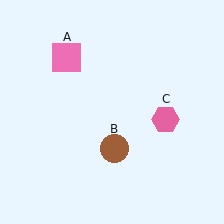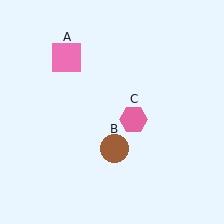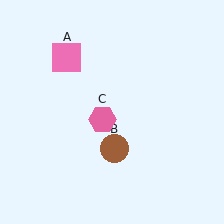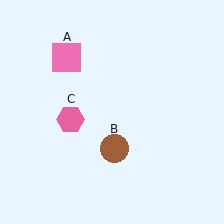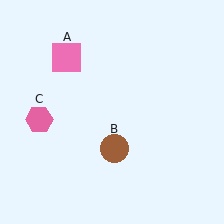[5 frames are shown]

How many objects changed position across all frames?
1 object changed position: pink hexagon (object C).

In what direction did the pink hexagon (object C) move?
The pink hexagon (object C) moved left.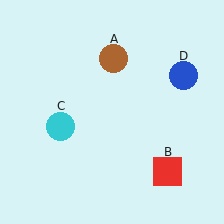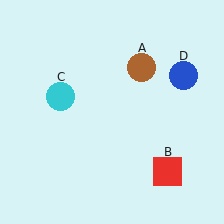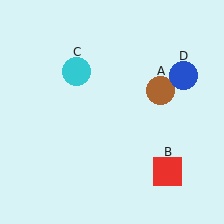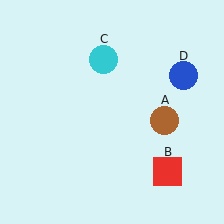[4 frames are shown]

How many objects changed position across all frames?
2 objects changed position: brown circle (object A), cyan circle (object C).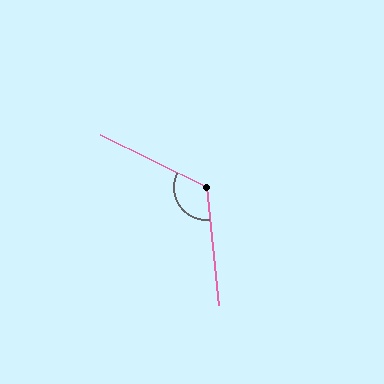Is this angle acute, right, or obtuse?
It is obtuse.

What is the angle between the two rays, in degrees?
Approximately 122 degrees.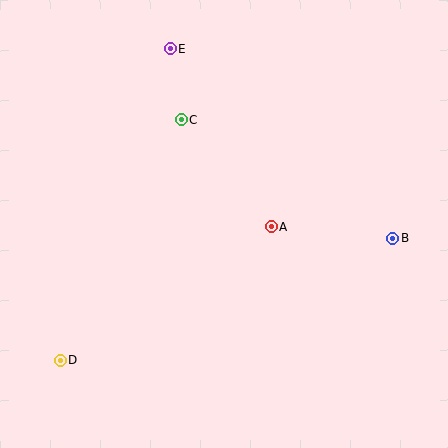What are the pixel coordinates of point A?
Point A is at (271, 227).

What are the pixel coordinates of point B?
Point B is at (393, 238).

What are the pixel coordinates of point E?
Point E is at (170, 49).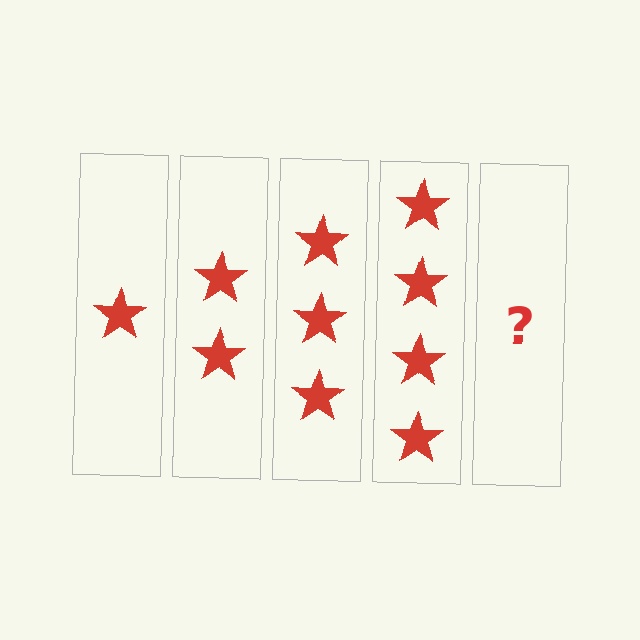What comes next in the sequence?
The next element should be 5 stars.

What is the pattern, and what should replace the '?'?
The pattern is that each step adds one more star. The '?' should be 5 stars.